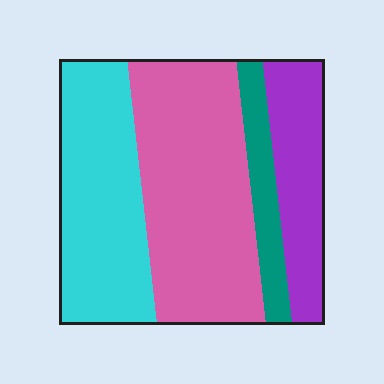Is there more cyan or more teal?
Cyan.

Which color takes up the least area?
Teal, at roughly 10%.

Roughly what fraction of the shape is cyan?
Cyan takes up between a quarter and a half of the shape.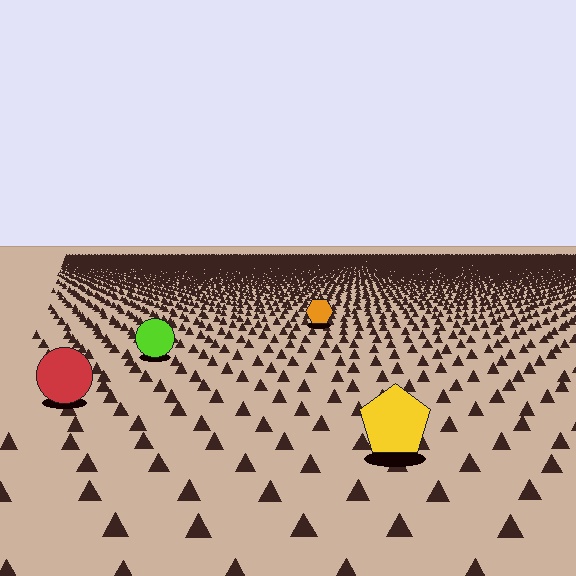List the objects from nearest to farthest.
From nearest to farthest: the yellow pentagon, the red circle, the lime circle, the orange hexagon.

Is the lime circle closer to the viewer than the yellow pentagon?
No. The yellow pentagon is closer — you can tell from the texture gradient: the ground texture is coarser near it.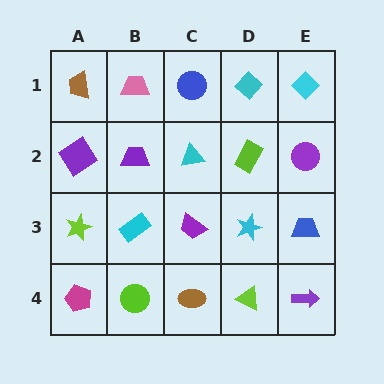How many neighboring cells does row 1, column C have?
3.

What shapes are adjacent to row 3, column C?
A cyan triangle (row 2, column C), a brown ellipse (row 4, column C), a cyan rectangle (row 3, column B), a cyan star (row 3, column D).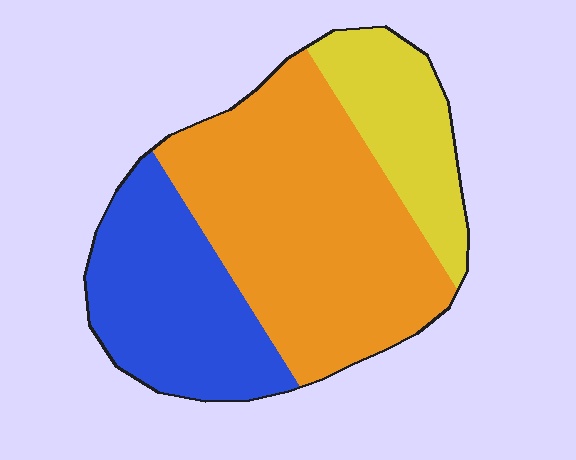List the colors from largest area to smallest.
From largest to smallest: orange, blue, yellow.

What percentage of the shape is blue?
Blue covers around 30% of the shape.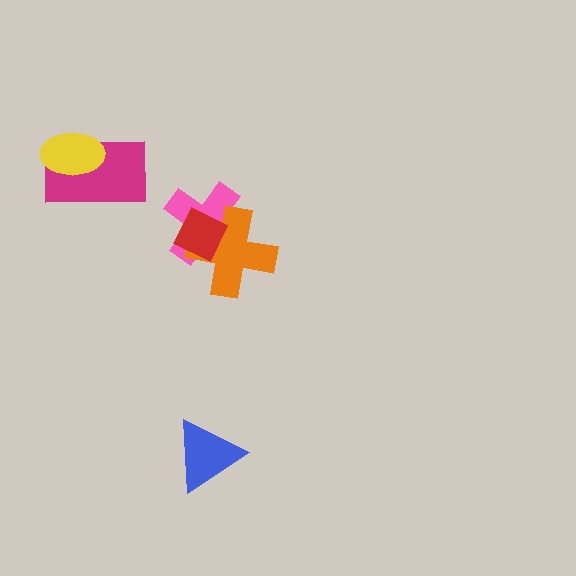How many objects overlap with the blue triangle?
0 objects overlap with the blue triangle.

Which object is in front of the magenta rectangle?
The yellow ellipse is in front of the magenta rectangle.